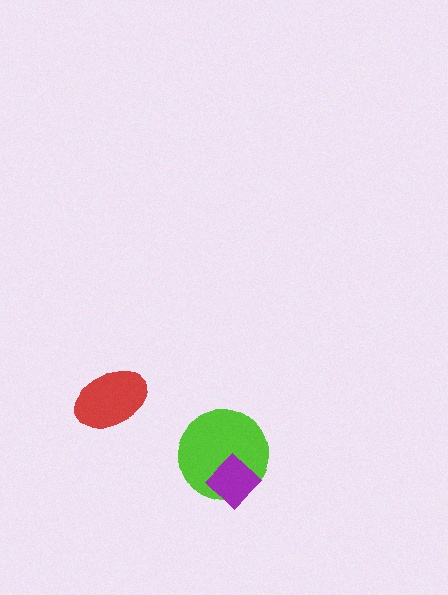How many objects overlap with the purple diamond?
1 object overlaps with the purple diamond.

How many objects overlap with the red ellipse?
0 objects overlap with the red ellipse.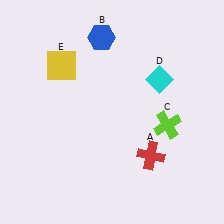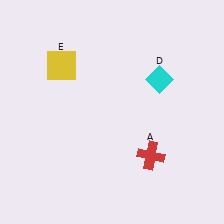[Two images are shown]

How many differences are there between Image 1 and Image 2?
There are 2 differences between the two images.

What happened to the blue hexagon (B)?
The blue hexagon (B) was removed in Image 2. It was in the top-left area of Image 1.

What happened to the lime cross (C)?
The lime cross (C) was removed in Image 2. It was in the bottom-right area of Image 1.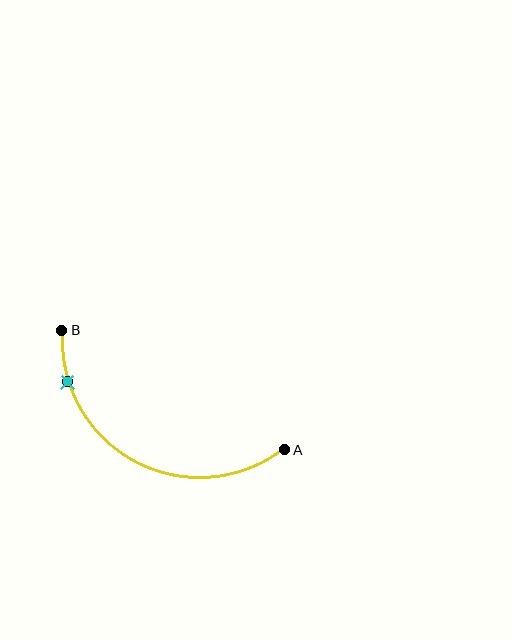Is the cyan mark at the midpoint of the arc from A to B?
No. The cyan mark lies on the arc but is closer to endpoint B. The arc midpoint would be at the point on the curve equidistant along the arc from both A and B.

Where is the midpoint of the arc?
The arc midpoint is the point on the curve farthest from the straight line joining A and B. It sits below that line.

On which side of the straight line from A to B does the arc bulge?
The arc bulges below the straight line connecting A and B.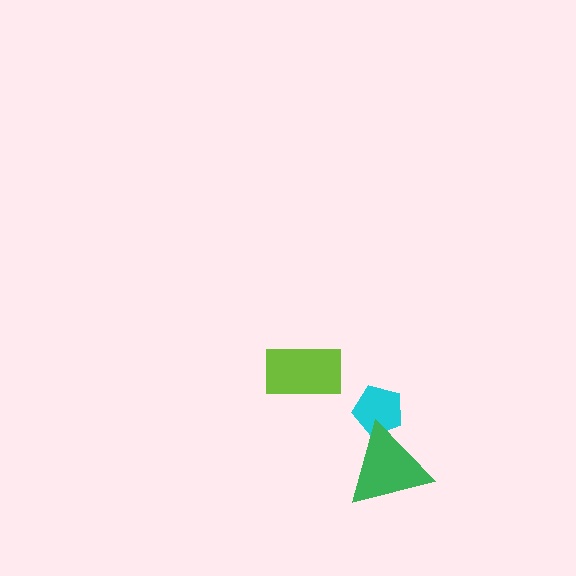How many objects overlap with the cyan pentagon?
1 object overlaps with the cyan pentagon.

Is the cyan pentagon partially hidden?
Yes, it is partially covered by another shape.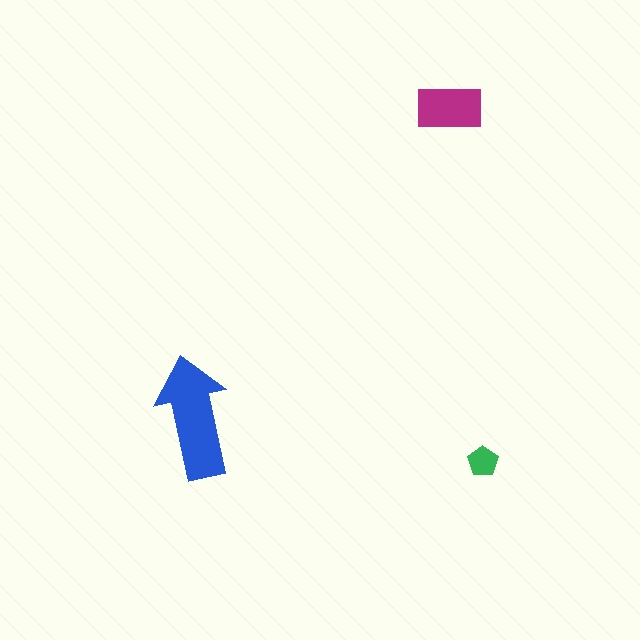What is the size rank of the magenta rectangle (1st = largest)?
2nd.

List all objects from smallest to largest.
The green pentagon, the magenta rectangle, the blue arrow.